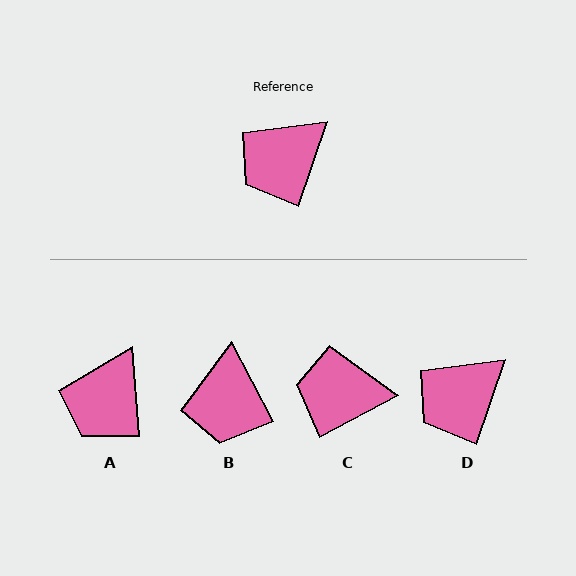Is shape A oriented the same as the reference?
No, it is off by about 23 degrees.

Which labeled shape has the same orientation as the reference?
D.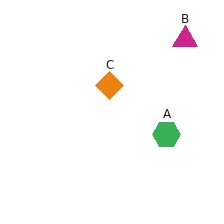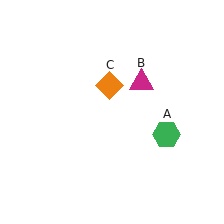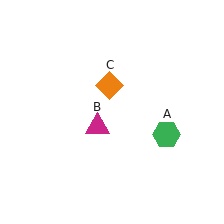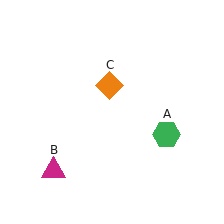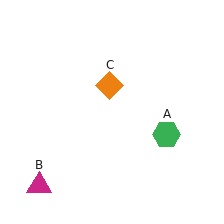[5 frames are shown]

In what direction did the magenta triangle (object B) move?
The magenta triangle (object B) moved down and to the left.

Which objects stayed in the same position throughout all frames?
Green hexagon (object A) and orange diamond (object C) remained stationary.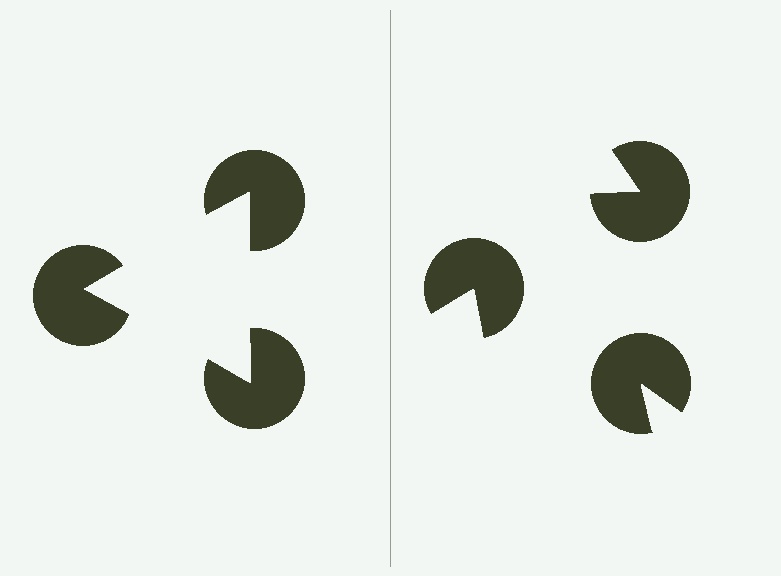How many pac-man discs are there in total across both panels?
6 — 3 on each side.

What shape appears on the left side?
An illusory triangle.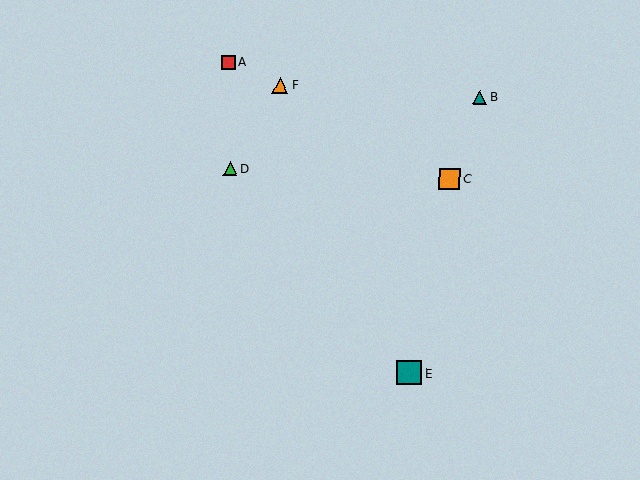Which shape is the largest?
The teal square (labeled E) is the largest.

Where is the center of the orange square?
The center of the orange square is at (450, 179).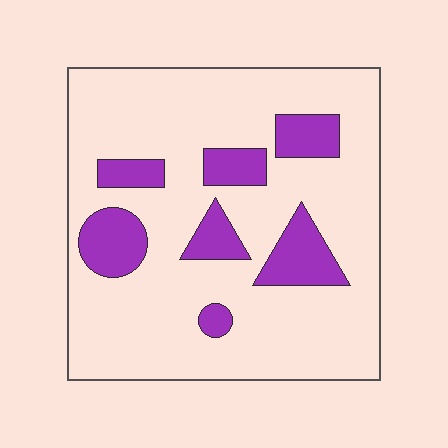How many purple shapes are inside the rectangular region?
7.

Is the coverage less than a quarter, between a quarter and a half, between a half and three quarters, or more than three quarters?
Less than a quarter.